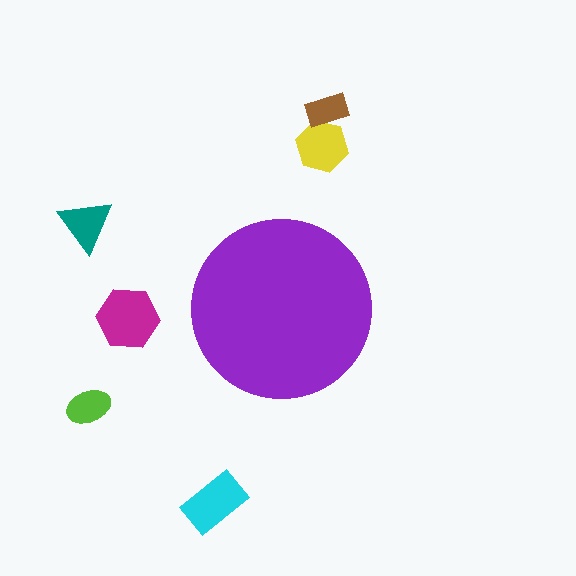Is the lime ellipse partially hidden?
No, the lime ellipse is fully visible.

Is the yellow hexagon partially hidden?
No, the yellow hexagon is fully visible.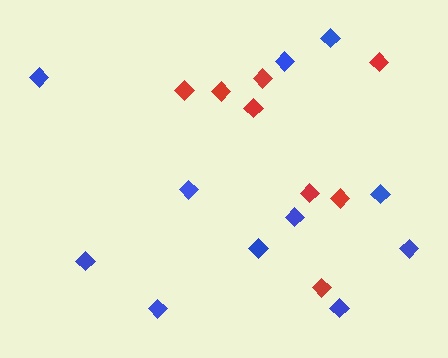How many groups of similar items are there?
There are 2 groups: one group of blue diamonds (11) and one group of red diamonds (8).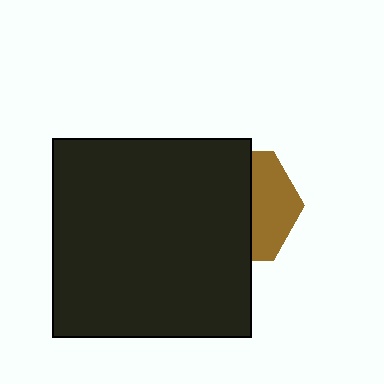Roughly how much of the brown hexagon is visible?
A small part of it is visible (roughly 40%).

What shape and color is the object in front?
The object in front is a black square.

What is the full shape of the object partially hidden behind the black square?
The partially hidden object is a brown hexagon.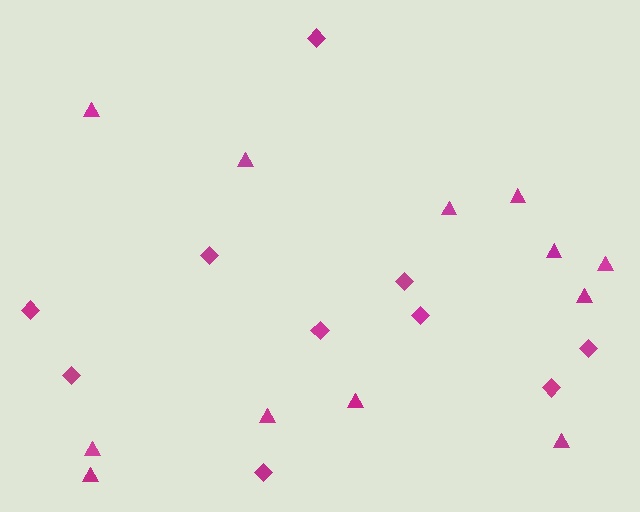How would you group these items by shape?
There are 2 groups: one group of diamonds (10) and one group of triangles (12).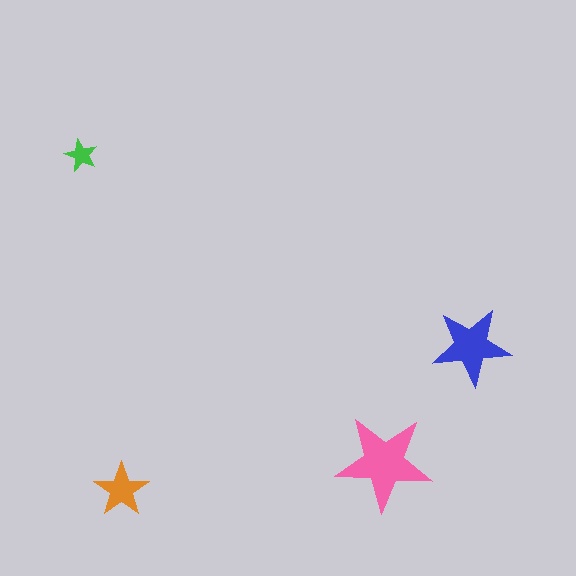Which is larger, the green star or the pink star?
The pink one.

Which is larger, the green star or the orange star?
The orange one.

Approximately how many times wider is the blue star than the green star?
About 2.5 times wider.